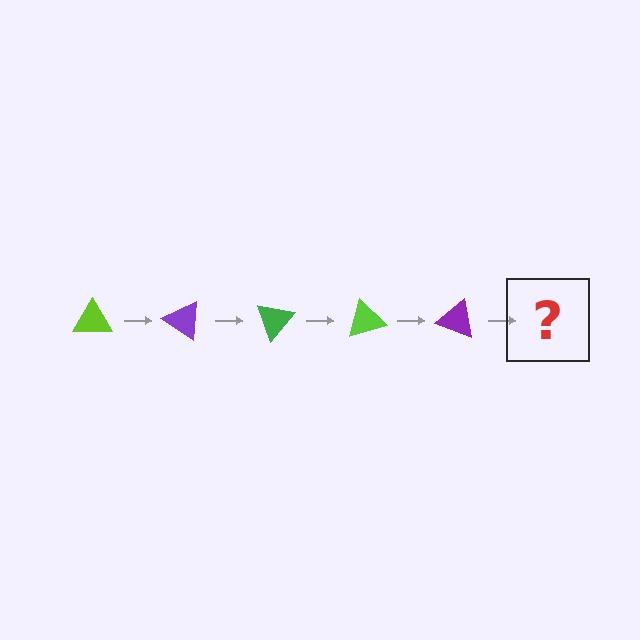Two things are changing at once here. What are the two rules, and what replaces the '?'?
The two rules are that it rotates 35 degrees each step and the color cycles through lime, purple, and green. The '?' should be a green triangle, rotated 175 degrees from the start.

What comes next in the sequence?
The next element should be a green triangle, rotated 175 degrees from the start.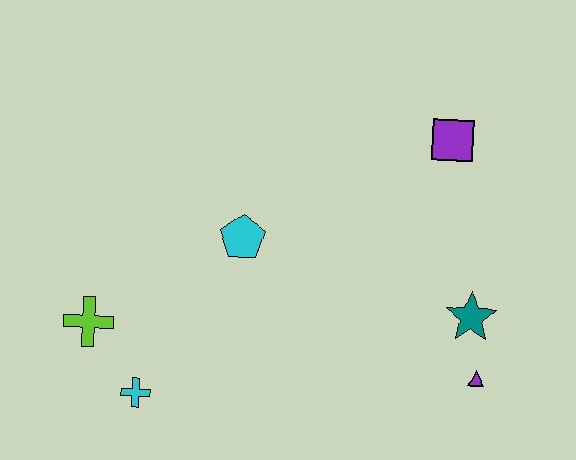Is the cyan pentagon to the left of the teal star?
Yes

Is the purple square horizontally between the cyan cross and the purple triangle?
Yes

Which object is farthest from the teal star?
The lime cross is farthest from the teal star.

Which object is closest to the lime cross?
The cyan cross is closest to the lime cross.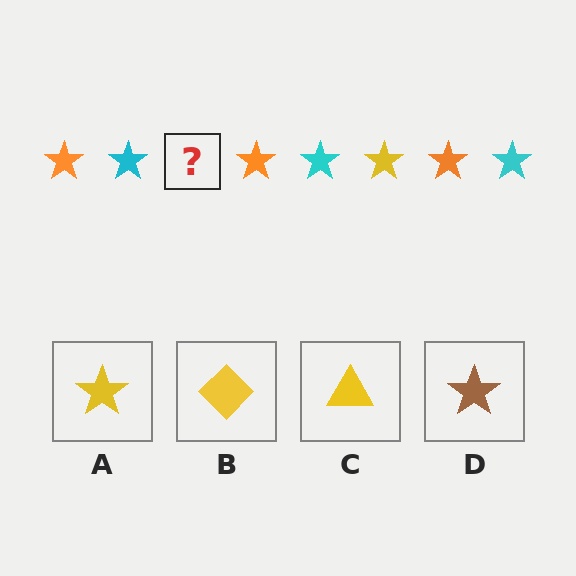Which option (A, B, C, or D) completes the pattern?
A.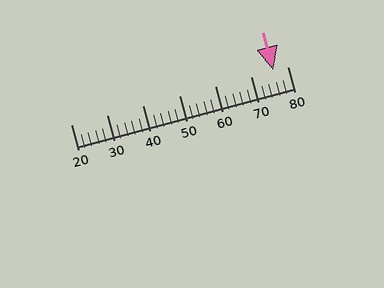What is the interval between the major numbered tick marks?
The major tick marks are spaced 10 units apart.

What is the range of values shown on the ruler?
The ruler shows values from 20 to 80.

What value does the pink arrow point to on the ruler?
The pink arrow points to approximately 76.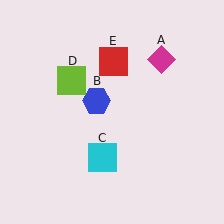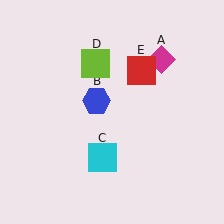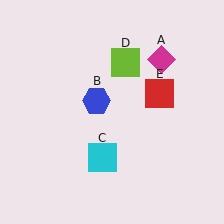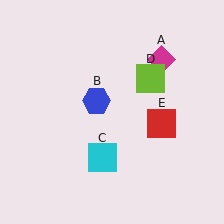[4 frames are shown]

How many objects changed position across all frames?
2 objects changed position: lime square (object D), red square (object E).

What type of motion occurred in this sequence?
The lime square (object D), red square (object E) rotated clockwise around the center of the scene.